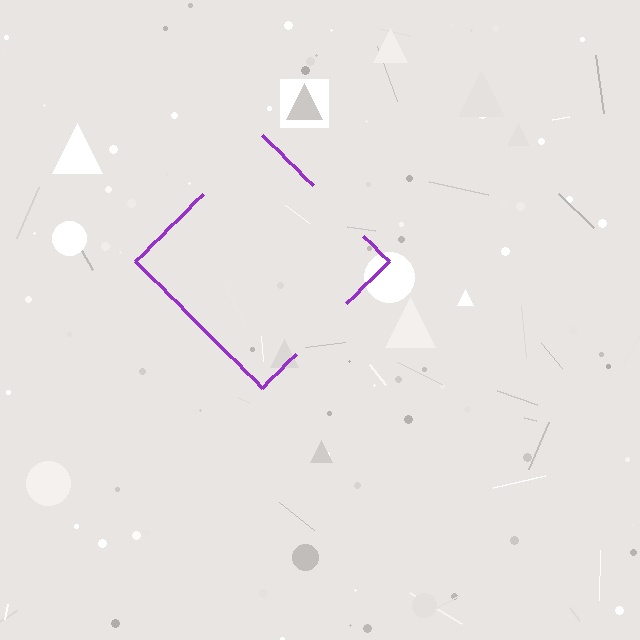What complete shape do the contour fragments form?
The contour fragments form a diamond.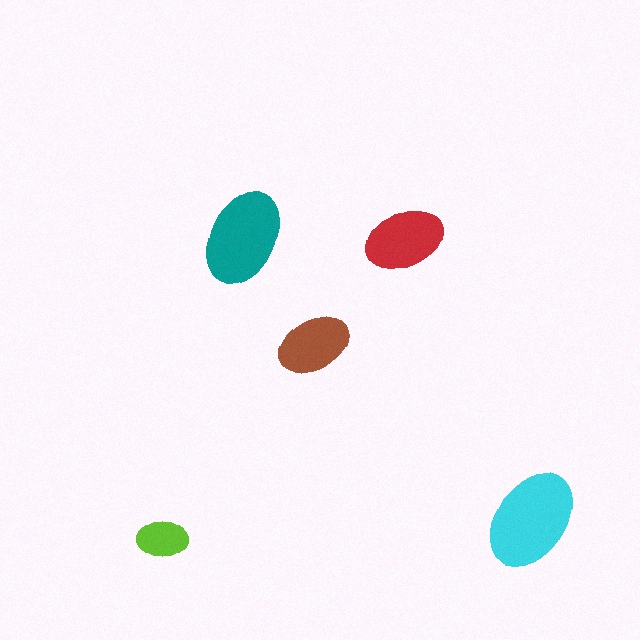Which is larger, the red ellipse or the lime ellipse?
The red one.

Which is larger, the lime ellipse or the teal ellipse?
The teal one.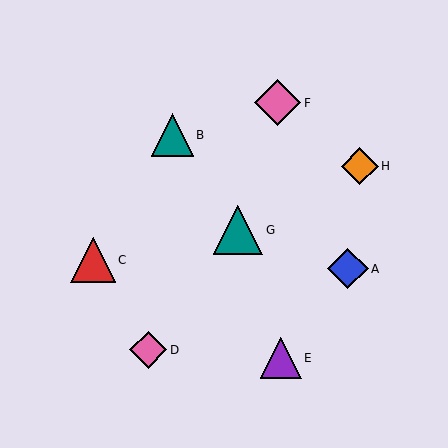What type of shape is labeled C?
Shape C is a red triangle.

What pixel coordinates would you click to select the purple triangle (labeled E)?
Click at (281, 358) to select the purple triangle E.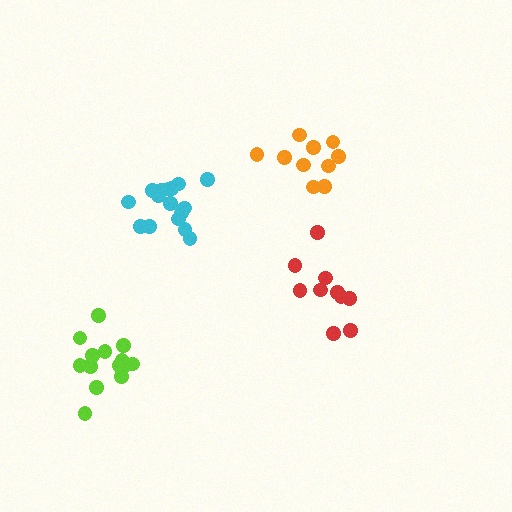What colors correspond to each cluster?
The clusters are colored: red, cyan, lime, orange.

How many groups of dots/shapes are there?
There are 4 groups.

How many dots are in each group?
Group 1: 10 dots, Group 2: 16 dots, Group 3: 16 dots, Group 4: 10 dots (52 total).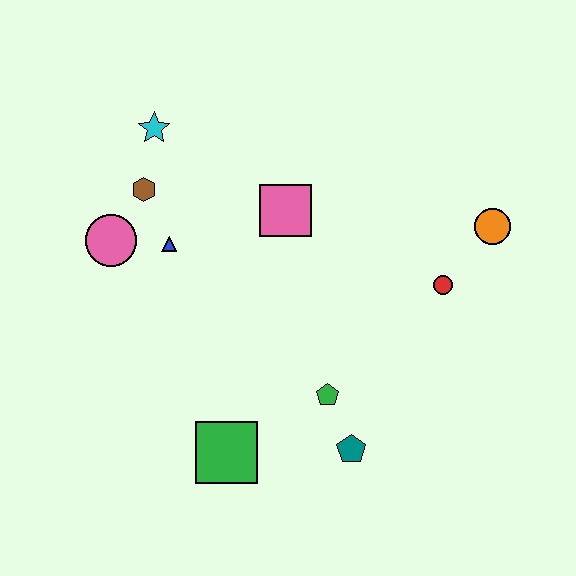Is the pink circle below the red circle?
No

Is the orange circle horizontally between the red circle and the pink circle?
No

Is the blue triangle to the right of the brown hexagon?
Yes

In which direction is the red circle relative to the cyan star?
The red circle is to the right of the cyan star.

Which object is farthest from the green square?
The orange circle is farthest from the green square.